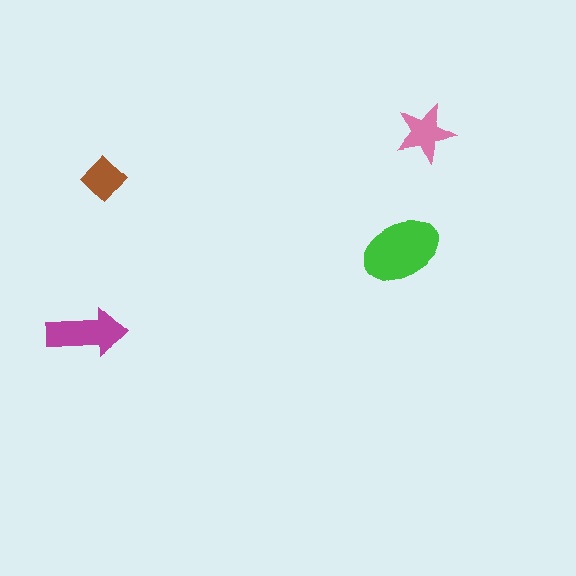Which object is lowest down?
The magenta arrow is bottommost.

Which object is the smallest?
The brown diamond.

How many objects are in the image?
There are 4 objects in the image.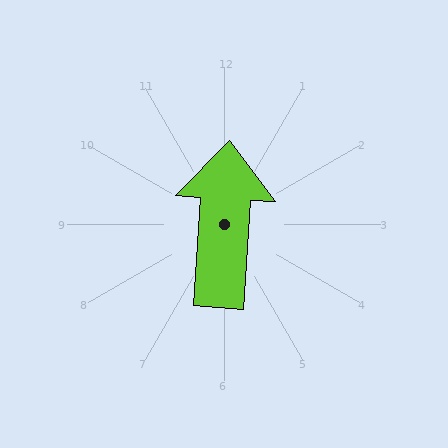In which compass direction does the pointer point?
North.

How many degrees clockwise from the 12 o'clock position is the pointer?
Approximately 3 degrees.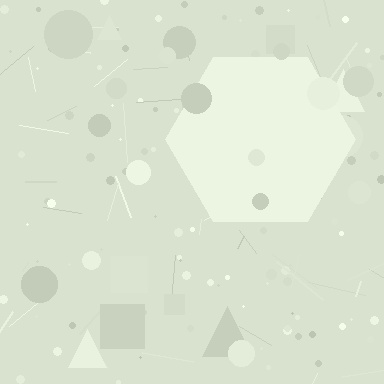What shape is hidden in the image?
A hexagon is hidden in the image.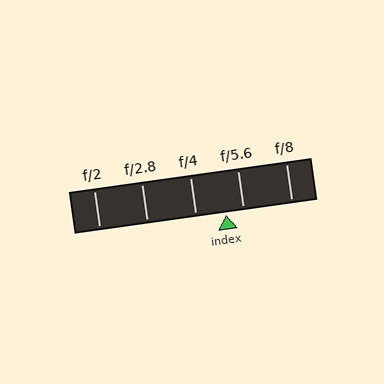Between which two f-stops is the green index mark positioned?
The index mark is between f/4 and f/5.6.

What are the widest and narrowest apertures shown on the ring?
The widest aperture shown is f/2 and the narrowest is f/8.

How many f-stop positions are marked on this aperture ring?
There are 5 f-stop positions marked.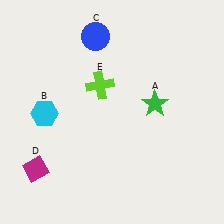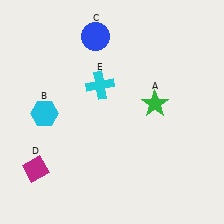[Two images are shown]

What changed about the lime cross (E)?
In Image 1, E is lime. In Image 2, it changed to cyan.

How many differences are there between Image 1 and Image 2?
There is 1 difference between the two images.